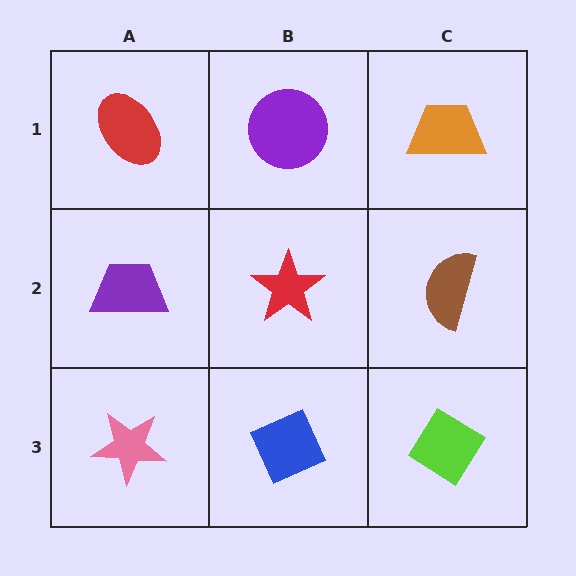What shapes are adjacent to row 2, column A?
A red ellipse (row 1, column A), a pink star (row 3, column A), a red star (row 2, column B).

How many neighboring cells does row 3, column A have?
2.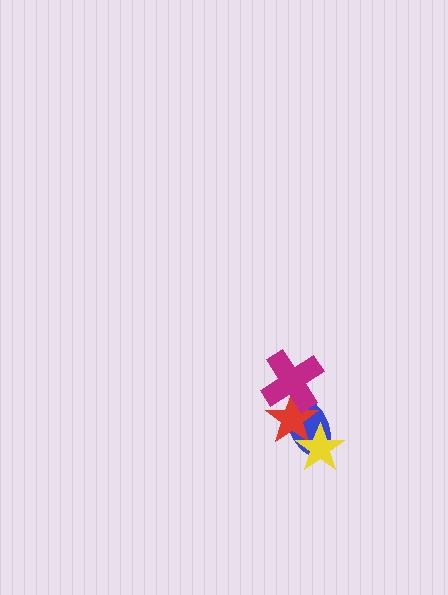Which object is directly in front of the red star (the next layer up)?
The yellow star is directly in front of the red star.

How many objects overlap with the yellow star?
2 objects overlap with the yellow star.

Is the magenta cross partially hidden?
No, no other shape covers it.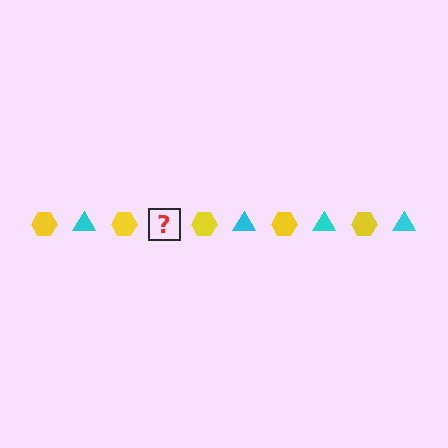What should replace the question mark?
The question mark should be replaced with a cyan triangle.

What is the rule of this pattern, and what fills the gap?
The rule is that the pattern alternates between yellow hexagon and cyan triangle. The gap should be filled with a cyan triangle.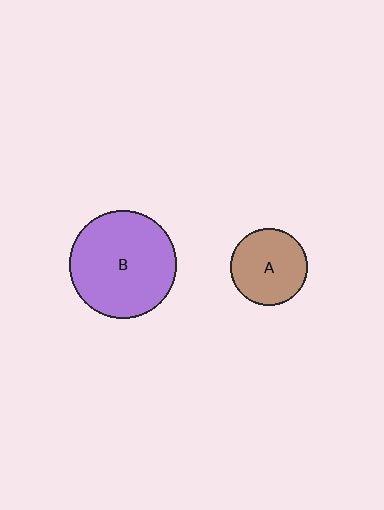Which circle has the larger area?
Circle B (purple).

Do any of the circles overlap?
No, none of the circles overlap.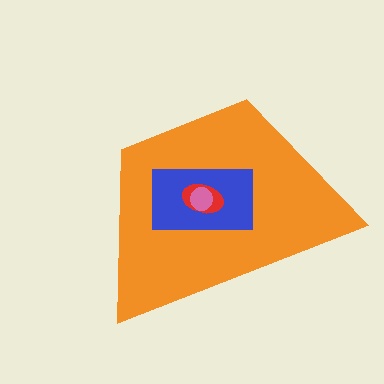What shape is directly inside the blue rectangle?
The red ellipse.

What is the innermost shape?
The pink circle.